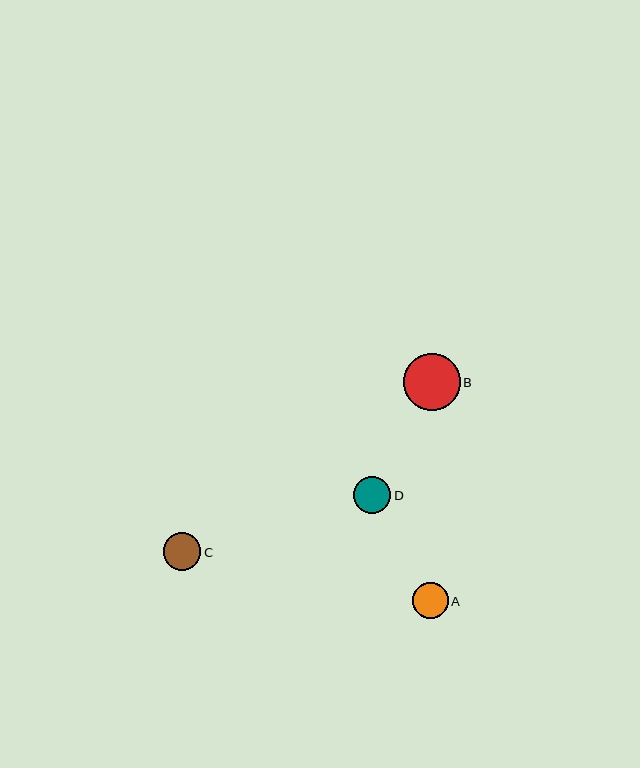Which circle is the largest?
Circle B is the largest with a size of approximately 57 pixels.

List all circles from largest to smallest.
From largest to smallest: B, C, D, A.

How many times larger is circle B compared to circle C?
Circle B is approximately 1.5 times the size of circle C.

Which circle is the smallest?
Circle A is the smallest with a size of approximately 36 pixels.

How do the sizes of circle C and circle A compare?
Circle C and circle A are approximately the same size.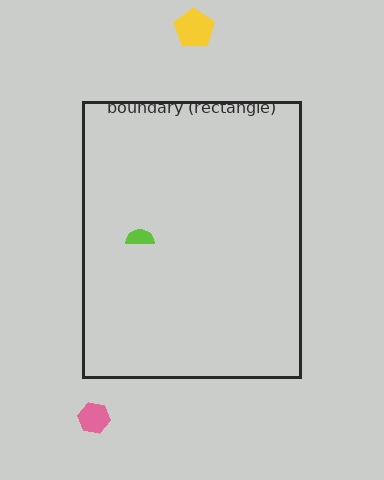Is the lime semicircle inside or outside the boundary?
Inside.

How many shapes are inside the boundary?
1 inside, 2 outside.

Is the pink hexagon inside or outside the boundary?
Outside.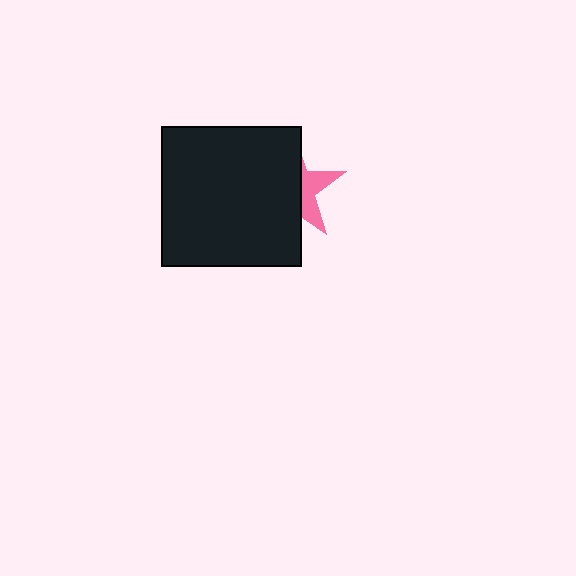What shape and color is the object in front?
The object in front is a black square.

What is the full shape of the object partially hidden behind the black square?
The partially hidden object is a pink star.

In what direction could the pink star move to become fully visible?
The pink star could move right. That would shift it out from behind the black square entirely.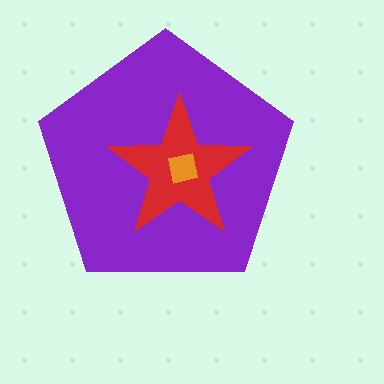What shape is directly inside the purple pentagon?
The red star.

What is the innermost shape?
The orange square.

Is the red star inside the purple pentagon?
Yes.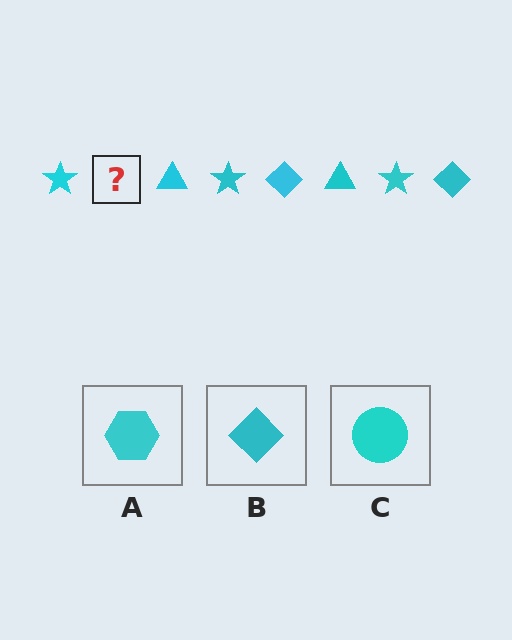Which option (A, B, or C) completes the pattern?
B.